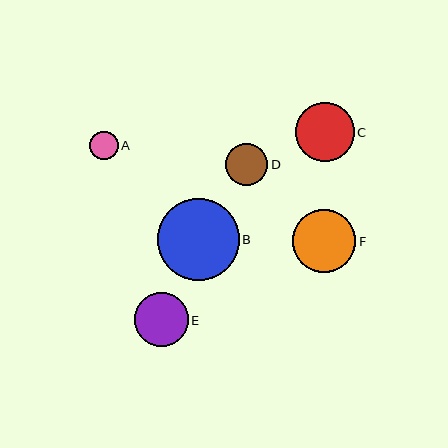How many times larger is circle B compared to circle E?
Circle B is approximately 1.5 times the size of circle E.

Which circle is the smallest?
Circle A is the smallest with a size of approximately 28 pixels.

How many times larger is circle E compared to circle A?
Circle E is approximately 1.9 times the size of circle A.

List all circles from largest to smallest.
From largest to smallest: B, F, C, E, D, A.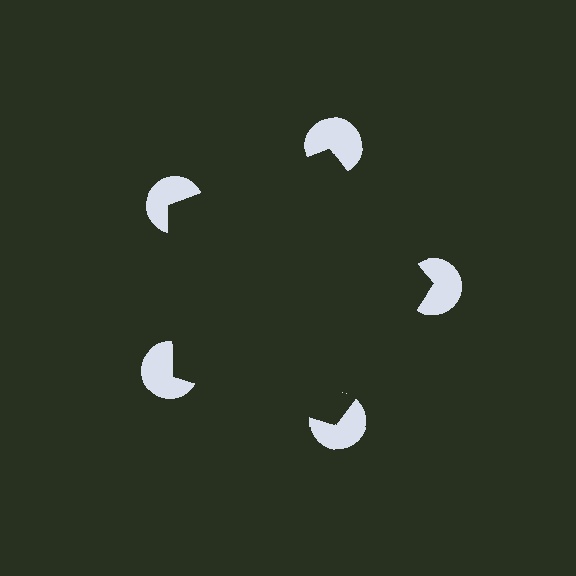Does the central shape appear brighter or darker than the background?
It typically appears slightly darker than the background, even though no actual brightness change is drawn.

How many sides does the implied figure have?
5 sides.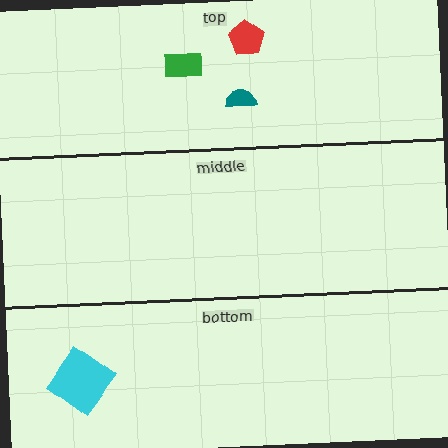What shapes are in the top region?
The teal semicircle, the green rectangle, the red pentagon.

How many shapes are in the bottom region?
1.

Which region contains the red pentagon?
The top region.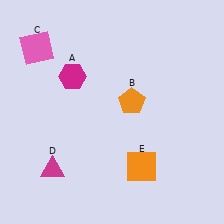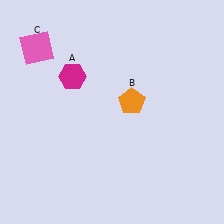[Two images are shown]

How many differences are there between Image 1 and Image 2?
There are 2 differences between the two images.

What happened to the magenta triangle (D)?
The magenta triangle (D) was removed in Image 2. It was in the bottom-left area of Image 1.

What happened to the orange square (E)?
The orange square (E) was removed in Image 2. It was in the bottom-right area of Image 1.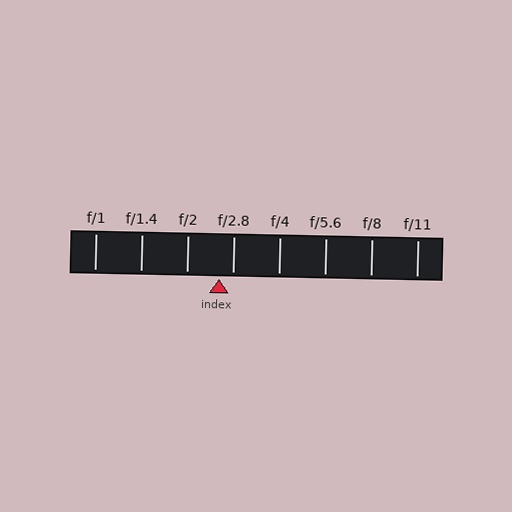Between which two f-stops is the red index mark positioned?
The index mark is between f/2 and f/2.8.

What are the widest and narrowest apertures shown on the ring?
The widest aperture shown is f/1 and the narrowest is f/11.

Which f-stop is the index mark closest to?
The index mark is closest to f/2.8.